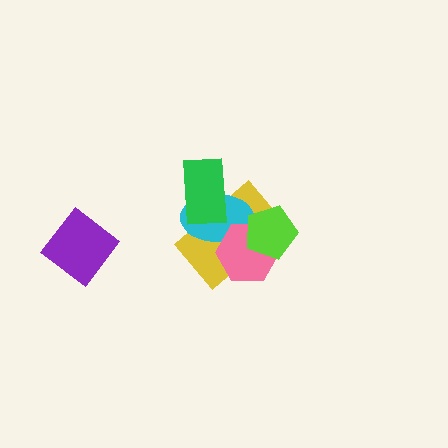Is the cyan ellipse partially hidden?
Yes, it is partially covered by another shape.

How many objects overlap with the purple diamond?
0 objects overlap with the purple diamond.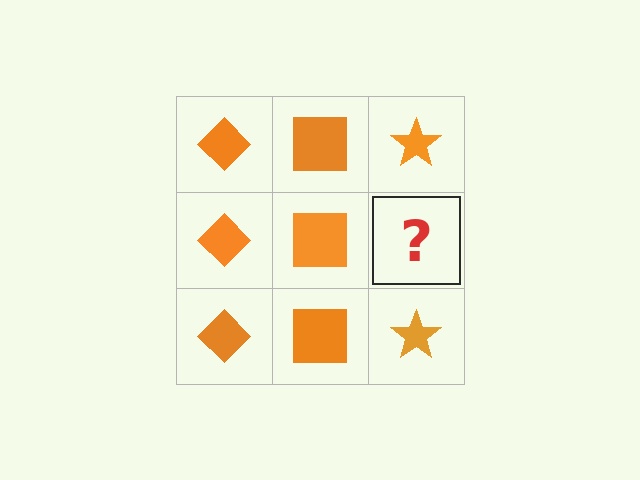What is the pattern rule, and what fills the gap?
The rule is that each column has a consistent shape. The gap should be filled with an orange star.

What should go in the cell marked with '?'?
The missing cell should contain an orange star.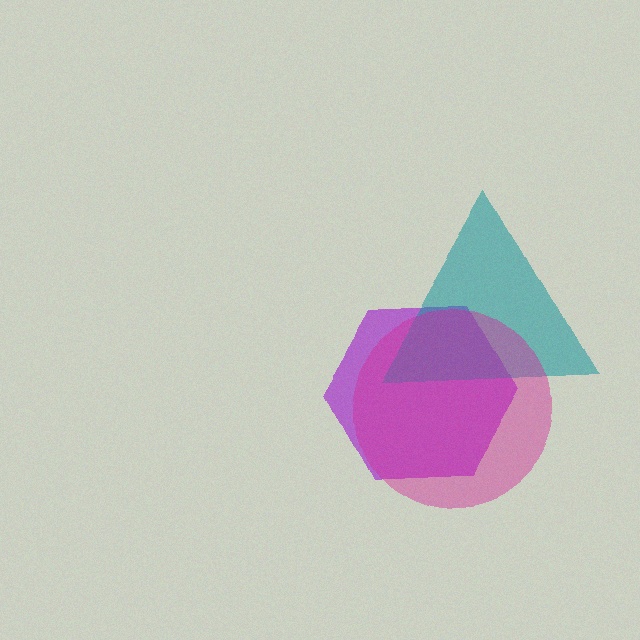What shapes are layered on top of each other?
The layered shapes are: a purple hexagon, a teal triangle, a magenta circle.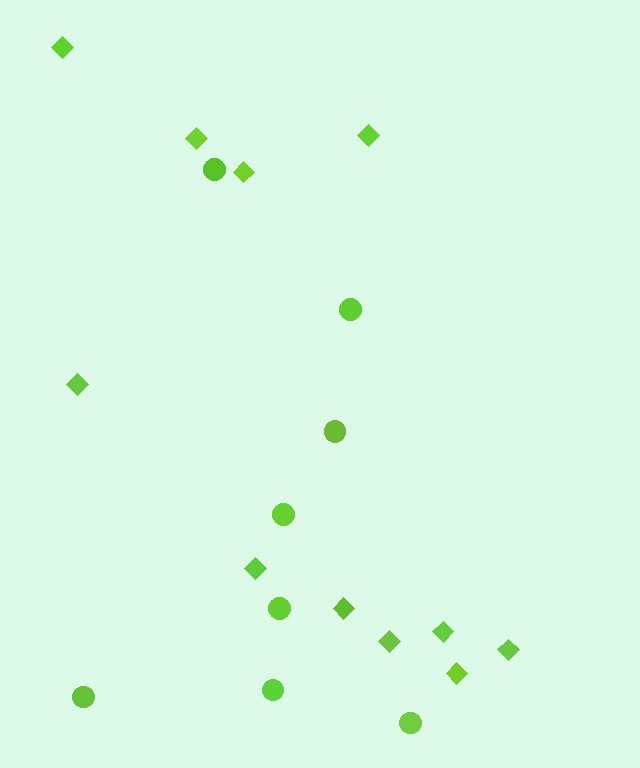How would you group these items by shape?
There are 2 groups: one group of diamonds (11) and one group of circles (8).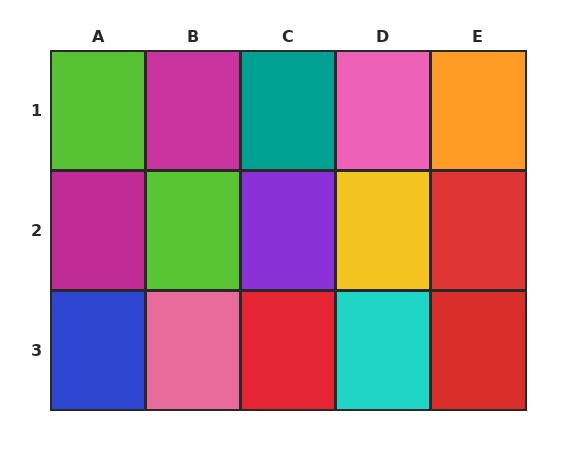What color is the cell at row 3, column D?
Cyan.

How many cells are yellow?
1 cell is yellow.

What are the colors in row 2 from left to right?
Magenta, lime, purple, yellow, red.